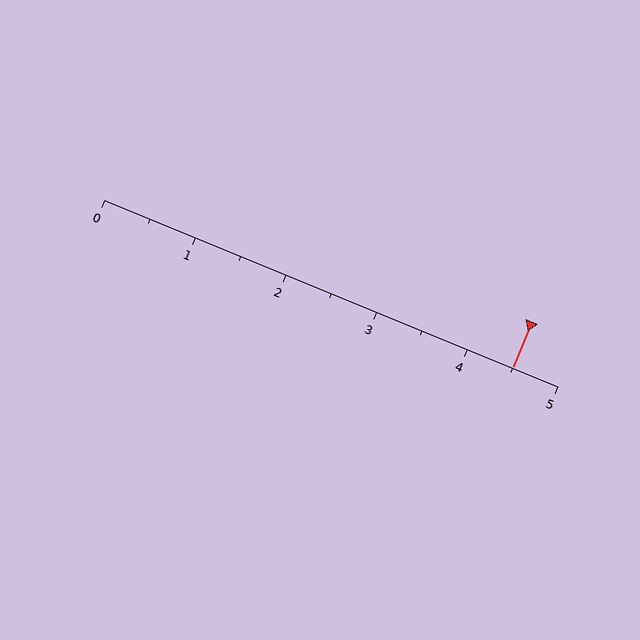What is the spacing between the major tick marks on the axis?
The major ticks are spaced 1 apart.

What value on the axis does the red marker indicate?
The marker indicates approximately 4.5.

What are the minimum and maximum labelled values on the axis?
The axis runs from 0 to 5.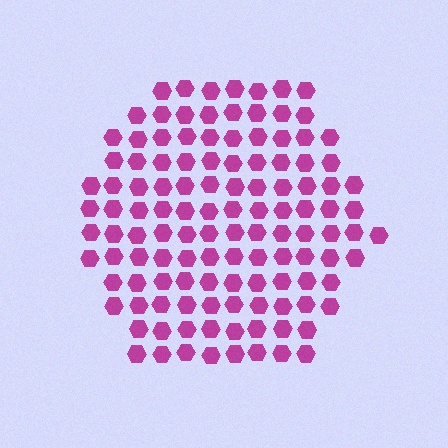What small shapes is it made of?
It is made of small hexagons.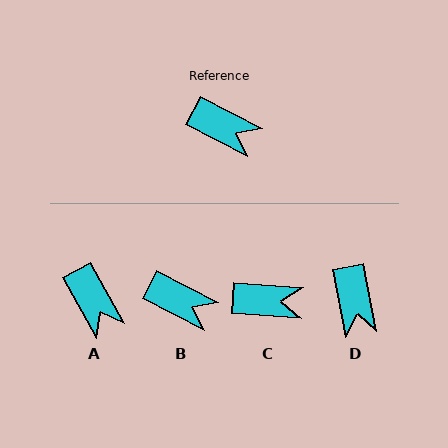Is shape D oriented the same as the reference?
No, it is off by about 51 degrees.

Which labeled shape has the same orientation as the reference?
B.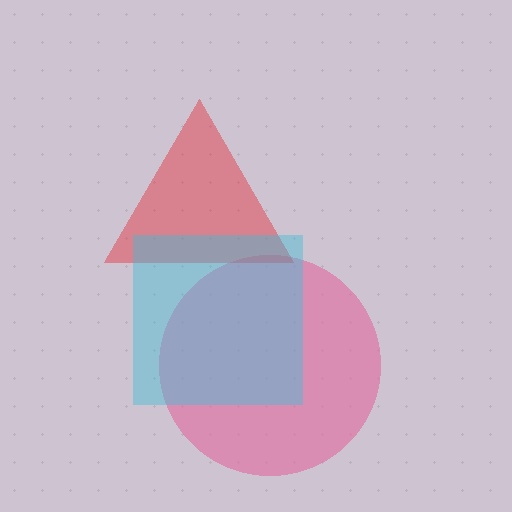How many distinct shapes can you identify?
There are 3 distinct shapes: a pink circle, a red triangle, a cyan square.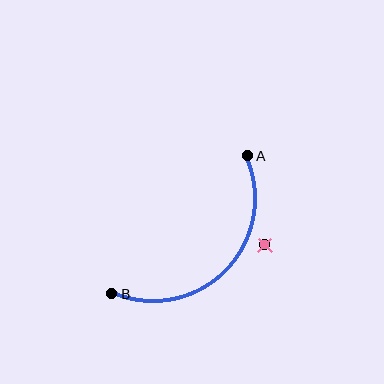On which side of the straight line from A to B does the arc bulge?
The arc bulges below and to the right of the straight line connecting A and B.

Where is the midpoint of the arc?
The arc midpoint is the point on the curve farthest from the straight line joining A and B. It sits below and to the right of that line.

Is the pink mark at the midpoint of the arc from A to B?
No — the pink mark does not lie on the arc at all. It sits slightly outside the curve.